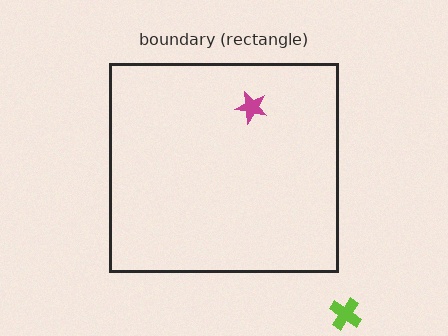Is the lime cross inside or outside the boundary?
Outside.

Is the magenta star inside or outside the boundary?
Inside.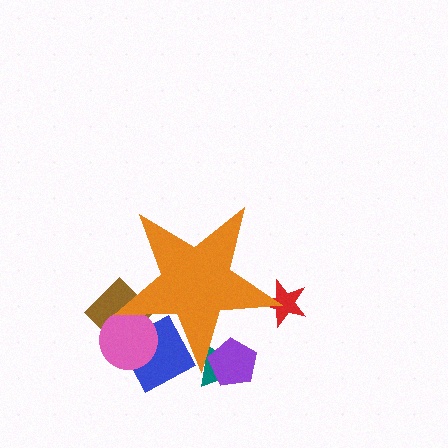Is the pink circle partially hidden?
Yes, the pink circle is partially hidden behind the orange star.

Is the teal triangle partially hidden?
Yes, the teal triangle is partially hidden behind the orange star.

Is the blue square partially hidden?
Yes, the blue square is partially hidden behind the orange star.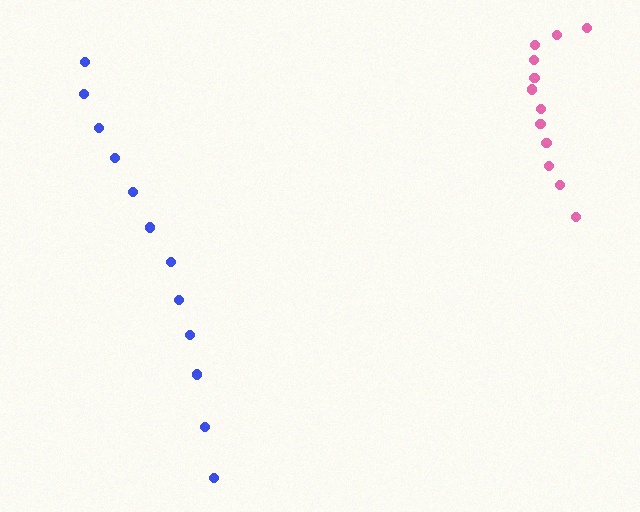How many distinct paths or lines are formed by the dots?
There are 2 distinct paths.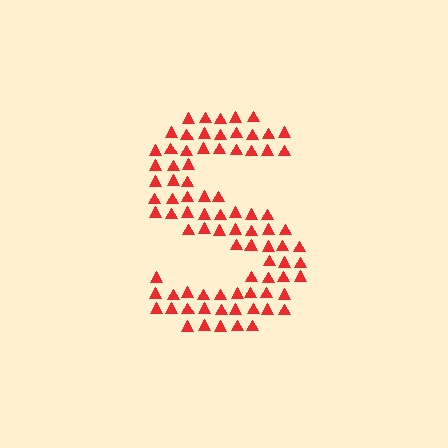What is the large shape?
The large shape is the letter S.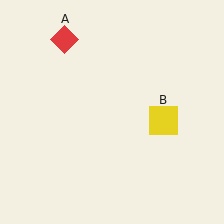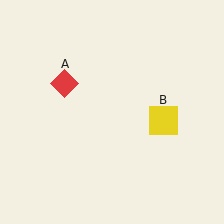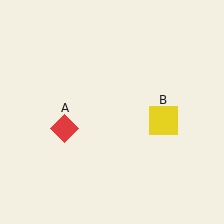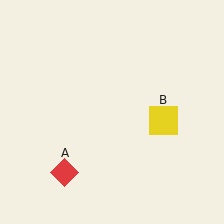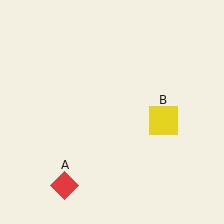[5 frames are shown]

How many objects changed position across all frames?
1 object changed position: red diamond (object A).